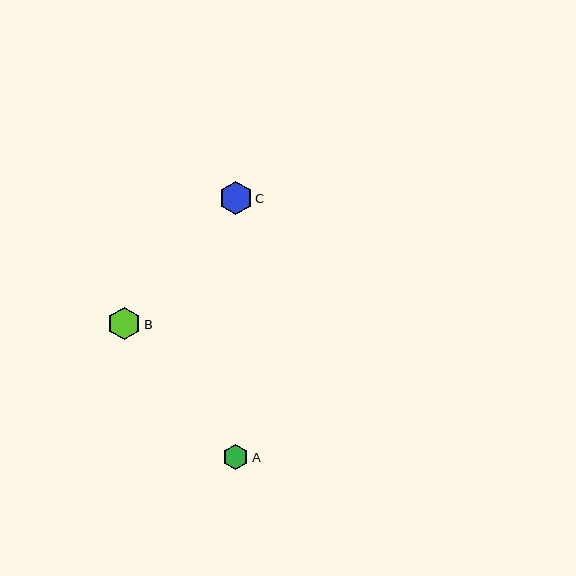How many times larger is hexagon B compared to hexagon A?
Hexagon B is approximately 1.3 times the size of hexagon A.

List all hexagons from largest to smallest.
From largest to smallest: B, C, A.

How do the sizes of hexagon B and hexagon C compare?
Hexagon B and hexagon C are approximately the same size.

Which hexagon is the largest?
Hexagon B is the largest with a size of approximately 33 pixels.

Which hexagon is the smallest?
Hexagon A is the smallest with a size of approximately 25 pixels.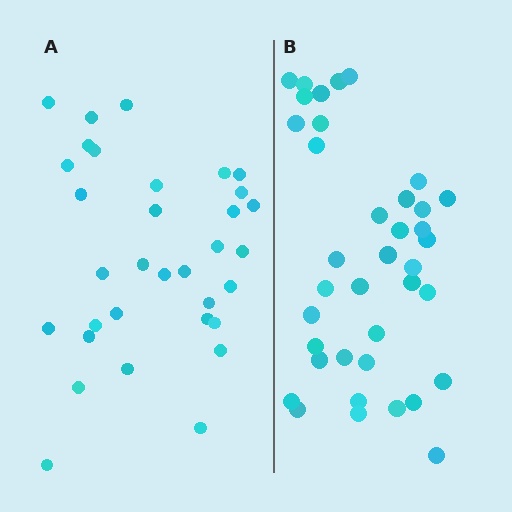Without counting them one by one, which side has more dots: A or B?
Region B (the right region) has more dots.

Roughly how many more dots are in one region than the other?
Region B has about 5 more dots than region A.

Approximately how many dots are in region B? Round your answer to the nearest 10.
About 40 dots. (The exact count is 38, which rounds to 40.)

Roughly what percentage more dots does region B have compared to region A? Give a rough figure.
About 15% more.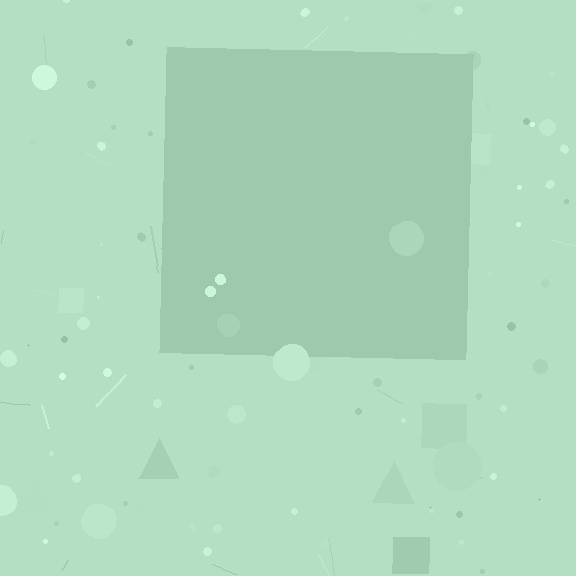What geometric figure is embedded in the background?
A square is embedded in the background.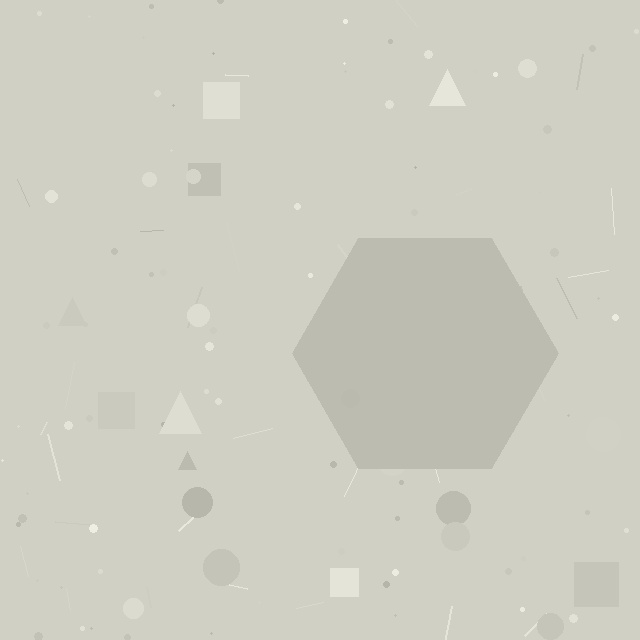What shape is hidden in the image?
A hexagon is hidden in the image.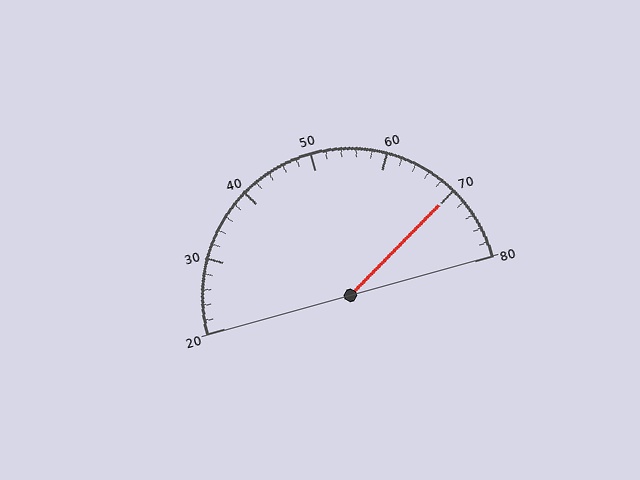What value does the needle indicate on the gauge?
The needle indicates approximately 70.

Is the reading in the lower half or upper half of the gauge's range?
The reading is in the upper half of the range (20 to 80).